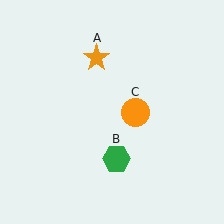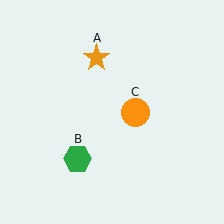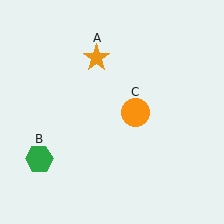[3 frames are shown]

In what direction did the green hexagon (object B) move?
The green hexagon (object B) moved left.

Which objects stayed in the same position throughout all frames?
Orange star (object A) and orange circle (object C) remained stationary.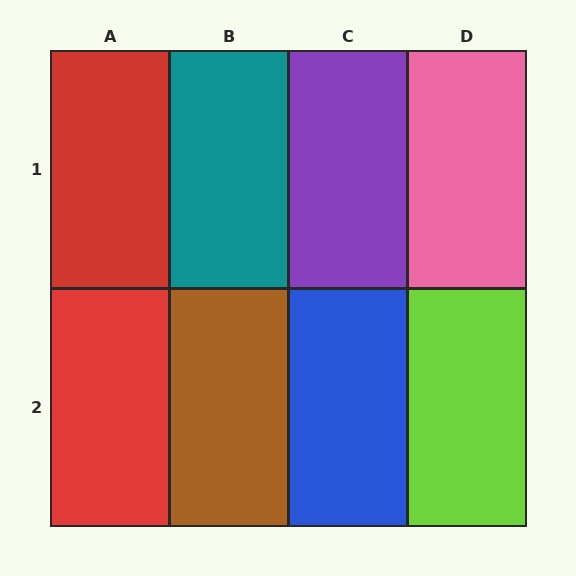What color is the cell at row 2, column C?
Blue.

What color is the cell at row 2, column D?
Lime.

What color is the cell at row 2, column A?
Red.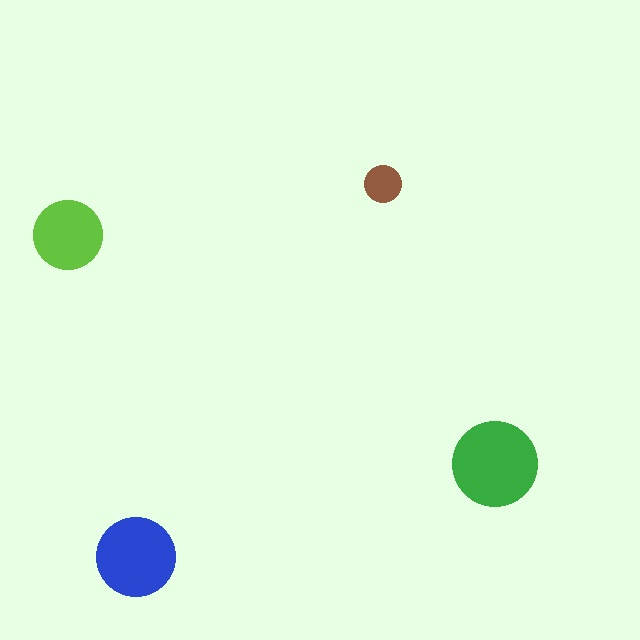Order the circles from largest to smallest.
the green one, the blue one, the lime one, the brown one.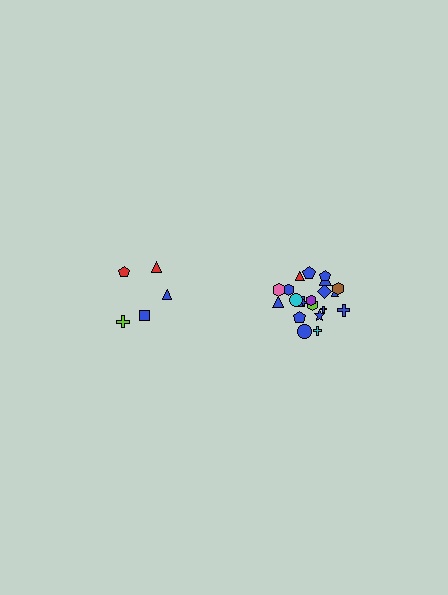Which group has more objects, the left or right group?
The right group.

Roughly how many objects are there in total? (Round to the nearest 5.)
Roughly 25 objects in total.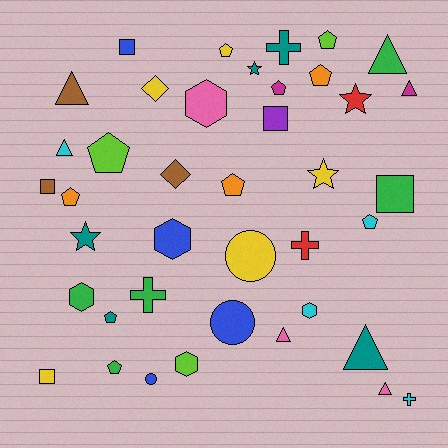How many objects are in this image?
There are 40 objects.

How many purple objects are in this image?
There is 1 purple object.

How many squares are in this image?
There are 5 squares.